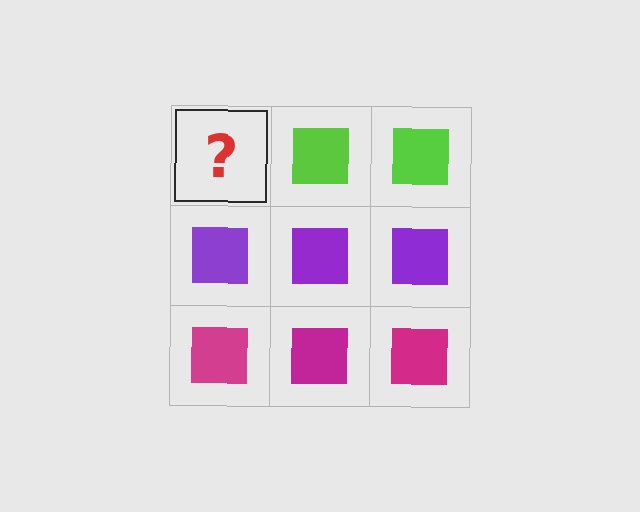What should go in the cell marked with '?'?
The missing cell should contain a lime square.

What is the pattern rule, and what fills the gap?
The rule is that each row has a consistent color. The gap should be filled with a lime square.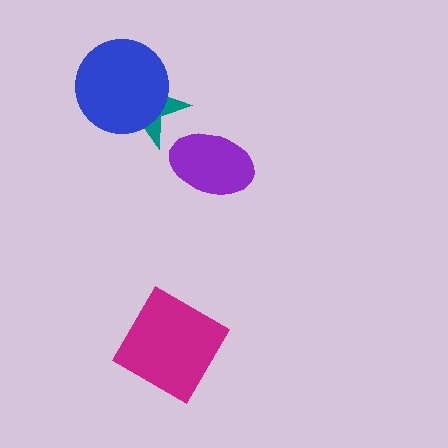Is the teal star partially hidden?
Yes, it is partially covered by another shape.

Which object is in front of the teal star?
The blue circle is in front of the teal star.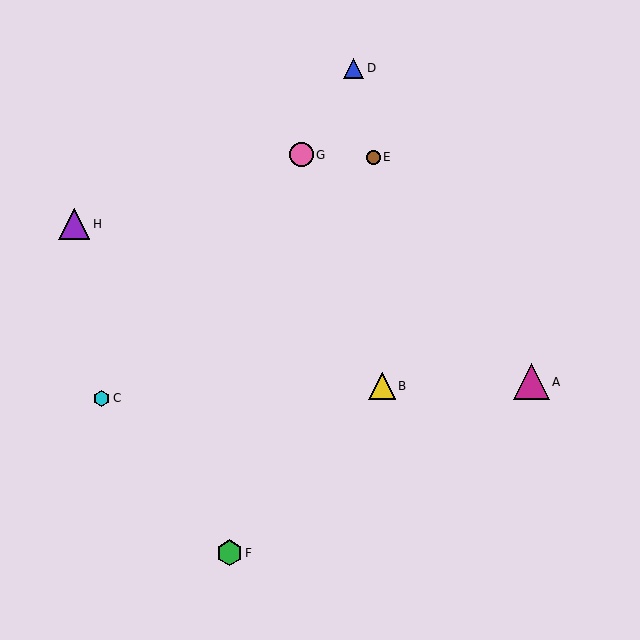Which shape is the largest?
The magenta triangle (labeled A) is the largest.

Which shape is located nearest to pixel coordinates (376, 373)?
The yellow triangle (labeled B) at (382, 386) is nearest to that location.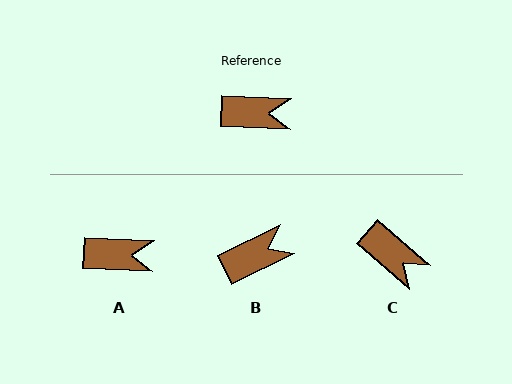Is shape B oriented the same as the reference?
No, it is off by about 29 degrees.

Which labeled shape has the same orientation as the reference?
A.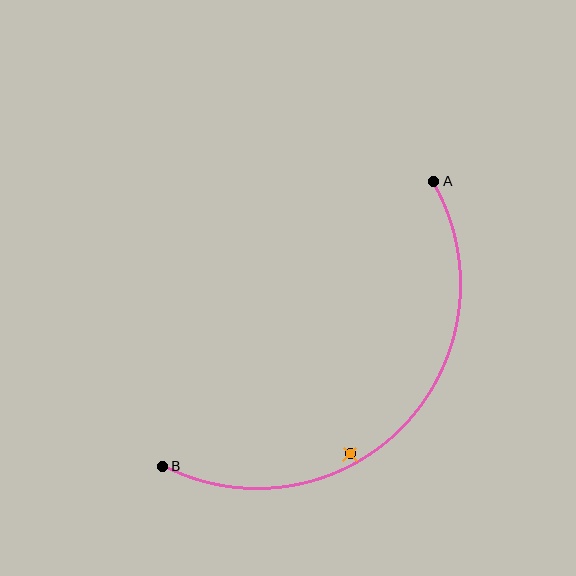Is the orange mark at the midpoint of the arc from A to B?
No — the orange mark does not lie on the arc at all. It sits slightly inside the curve.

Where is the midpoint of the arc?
The arc midpoint is the point on the curve farthest from the straight line joining A and B. It sits below and to the right of that line.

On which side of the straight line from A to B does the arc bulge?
The arc bulges below and to the right of the straight line connecting A and B.